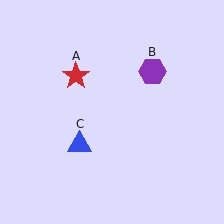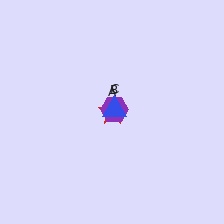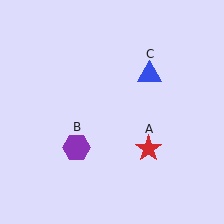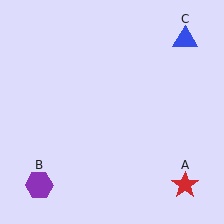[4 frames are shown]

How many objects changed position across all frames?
3 objects changed position: red star (object A), purple hexagon (object B), blue triangle (object C).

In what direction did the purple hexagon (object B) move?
The purple hexagon (object B) moved down and to the left.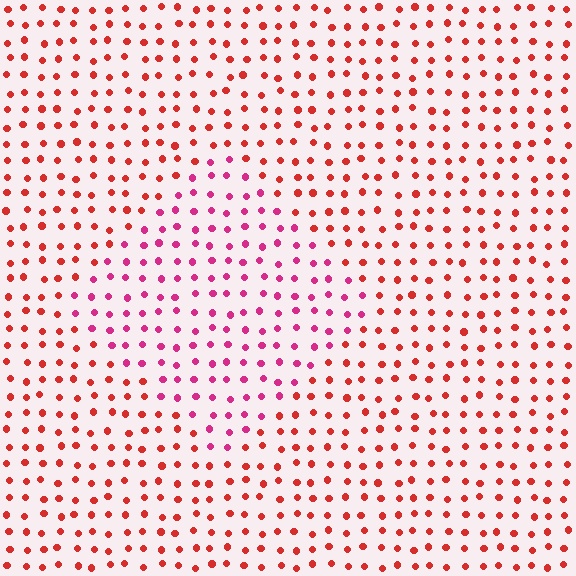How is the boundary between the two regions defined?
The boundary is defined purely by a slight shift in hue (about 34 degrees). Spacing, size, and orientation are identical on both sides.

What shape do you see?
I see a diamond.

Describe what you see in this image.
The image is filled with small red elements in a uniform arrangement. A diamond-shaped region is visible where the elements are tinted to a slightly different hue, forming a subtle color boundary.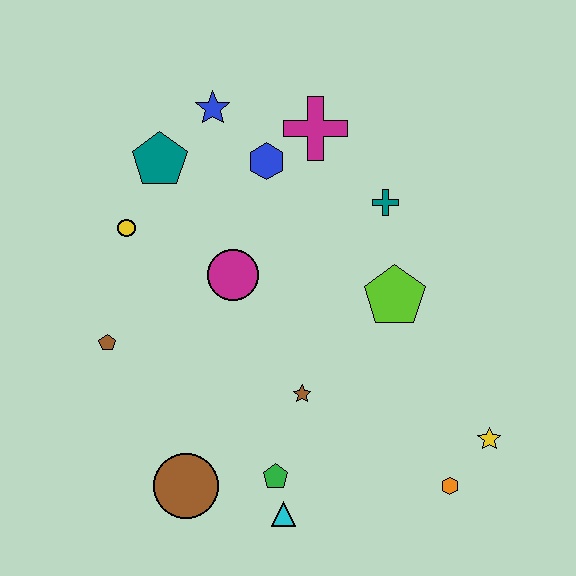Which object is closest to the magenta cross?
The blue hexagon is closest to the magenta cross.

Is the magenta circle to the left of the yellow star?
Yes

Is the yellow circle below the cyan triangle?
No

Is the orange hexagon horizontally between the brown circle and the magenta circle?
No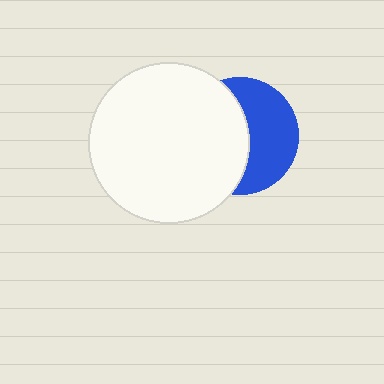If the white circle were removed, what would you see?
You would see the complete blue circle.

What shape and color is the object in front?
The object in front is a white circle.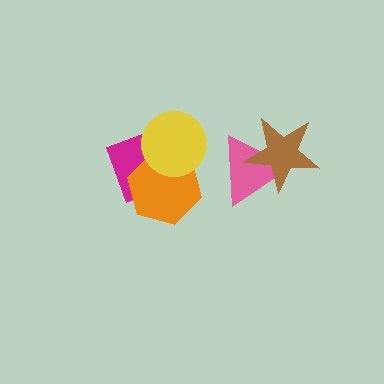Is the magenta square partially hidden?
Yes, it is partially covered by another shape.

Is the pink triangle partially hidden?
Yes, it is partially covered by another shape.